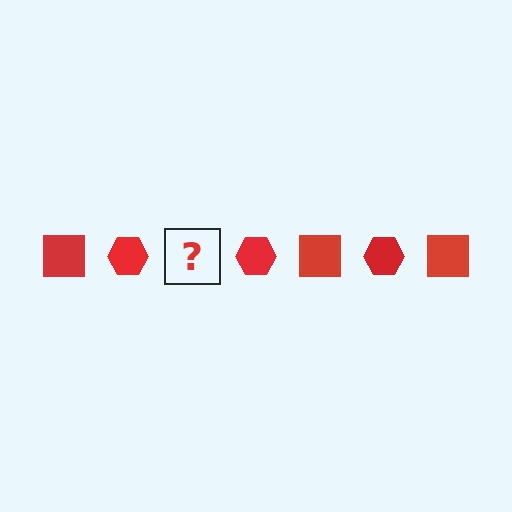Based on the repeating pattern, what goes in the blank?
The blank should be a red square.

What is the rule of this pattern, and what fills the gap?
The rule is that the pattern cycles through square, hexagon shapes in red. The gap should be filled with a red square.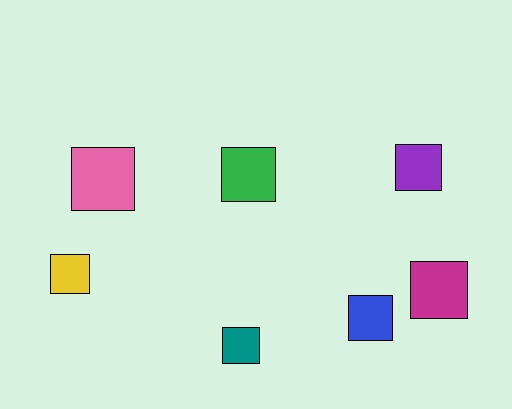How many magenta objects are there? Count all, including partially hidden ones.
There is 1 magenta object.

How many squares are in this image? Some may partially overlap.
There are 7 squares.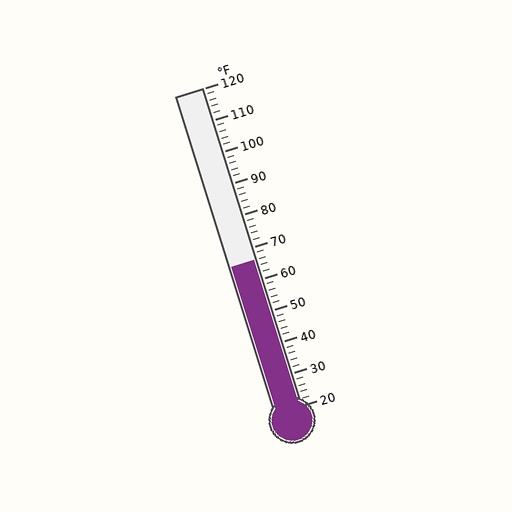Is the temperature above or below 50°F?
The temperature is above 50°F.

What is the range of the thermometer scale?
The thermometer scale ranges from 20°F to 120°F.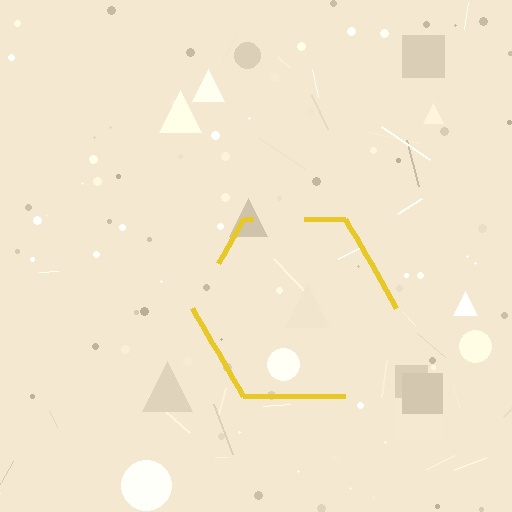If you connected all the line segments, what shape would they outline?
They would outline a hexagon.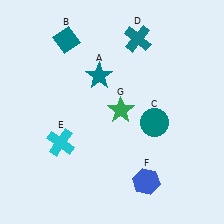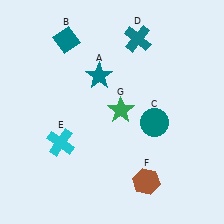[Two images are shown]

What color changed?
The hexagon (F) changed from blue in Image 1 to brown in Image 2.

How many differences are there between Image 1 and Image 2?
There is 1 difference between the two images.